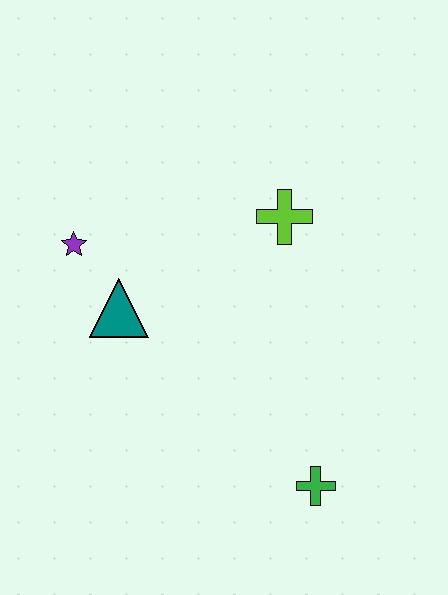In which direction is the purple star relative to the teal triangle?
The purple star is above the teal triangle.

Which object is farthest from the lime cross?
The green cross is farthest from the lime cross.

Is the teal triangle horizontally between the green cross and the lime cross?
No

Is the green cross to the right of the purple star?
Yes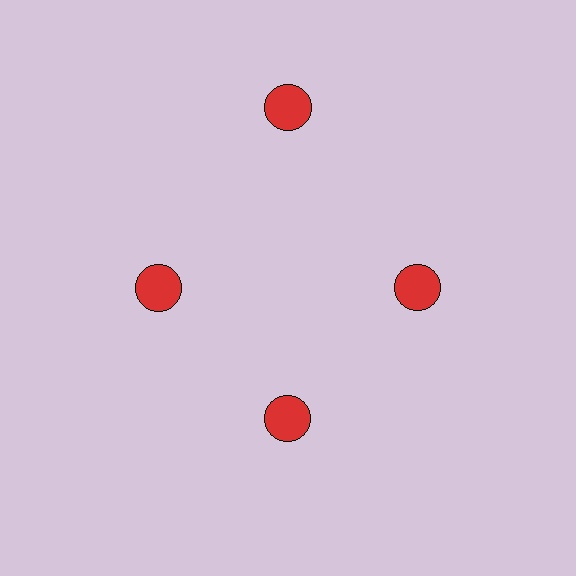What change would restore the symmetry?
The symmetry would be restored by moving it inward, back onto the ring so that all 4 circles sit at equal angles and equal distance from the center.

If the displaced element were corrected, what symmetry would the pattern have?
It would have 4-fold rotational symmetry — the pattern would map onto itself every 90 degrees.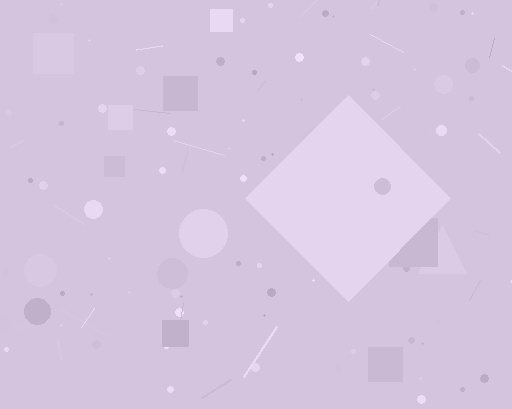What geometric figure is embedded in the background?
A diamond is embedded in the background.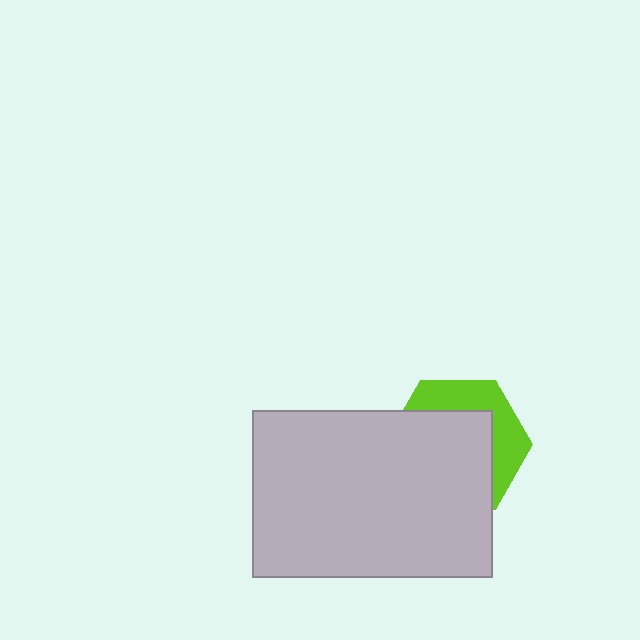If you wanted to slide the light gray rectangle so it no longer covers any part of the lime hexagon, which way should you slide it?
Slide it toward the lower-left — that is the most direct way to separate the two shapes.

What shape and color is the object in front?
The object in front is a light gray rectangle.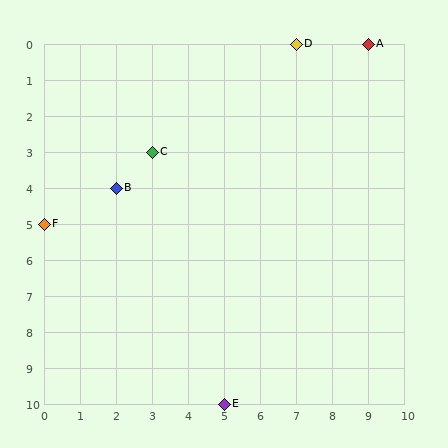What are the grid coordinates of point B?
Point B is at grid coordinates (2, 4).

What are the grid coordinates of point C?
Point C is at grid coordinates (3, 3).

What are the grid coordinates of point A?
Point A is at grid coordinates (9, 0).